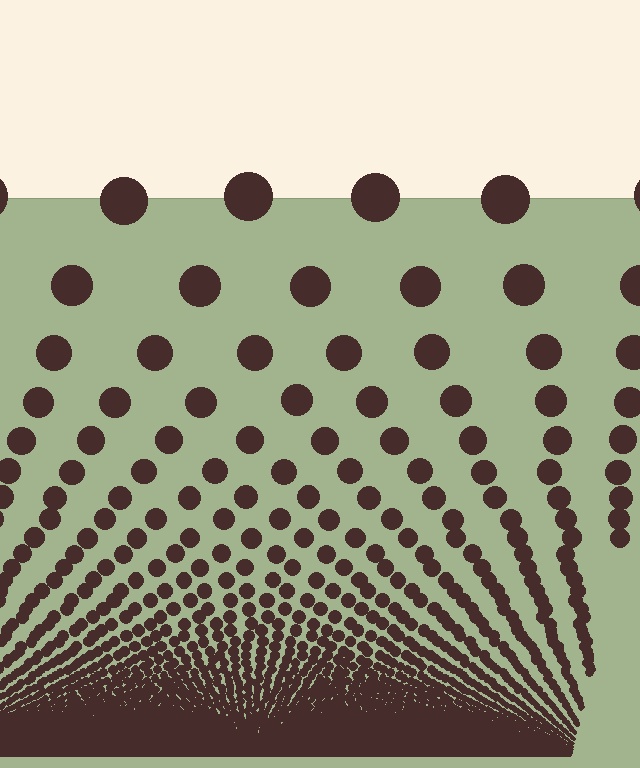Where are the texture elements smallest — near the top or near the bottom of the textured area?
Near the bottom.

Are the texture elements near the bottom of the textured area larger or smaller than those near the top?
Smaller. The gradient is inverted — elements near the bottom are smaller and denser.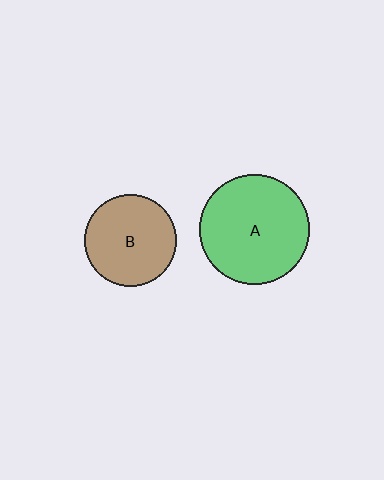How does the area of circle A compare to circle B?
Approximately 1.4 times.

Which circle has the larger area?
Circle A (green).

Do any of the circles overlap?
No, none of the circles overlap.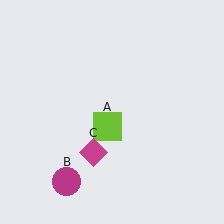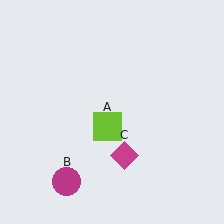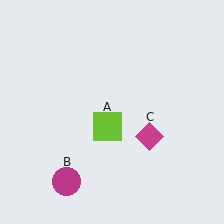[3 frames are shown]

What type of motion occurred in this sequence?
The magenta diamond (object C) rotated counterclockwise around the center of the scene.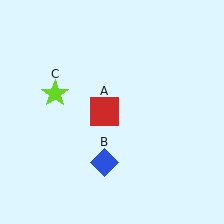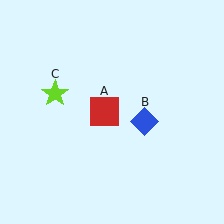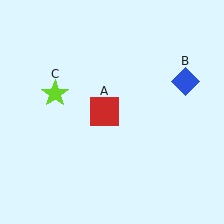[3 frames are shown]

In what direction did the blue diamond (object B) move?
The blue diamond (object B) moved up and to the right.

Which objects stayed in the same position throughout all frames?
Red square (object A) and lime star (object C) remained stationary.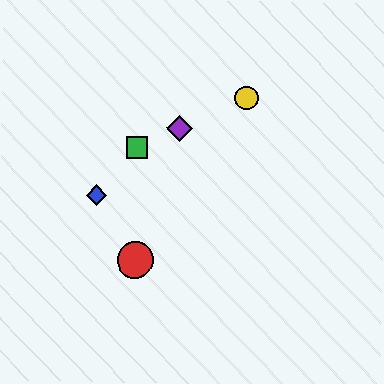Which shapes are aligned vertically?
The red circle, the green square are aligned vertically.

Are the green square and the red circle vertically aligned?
Yes, both are at x≈137.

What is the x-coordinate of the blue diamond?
The blue diamond is at x≈96.